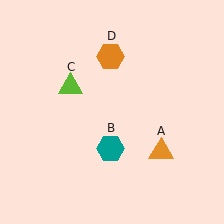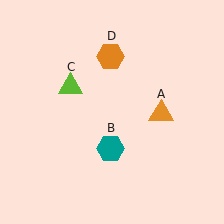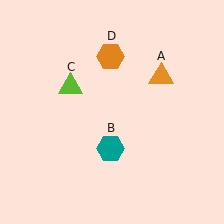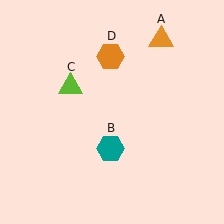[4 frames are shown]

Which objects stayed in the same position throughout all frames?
Teal hexagon (object B) and lime triangle (object C) and orange hexagon (object D) remained stationary.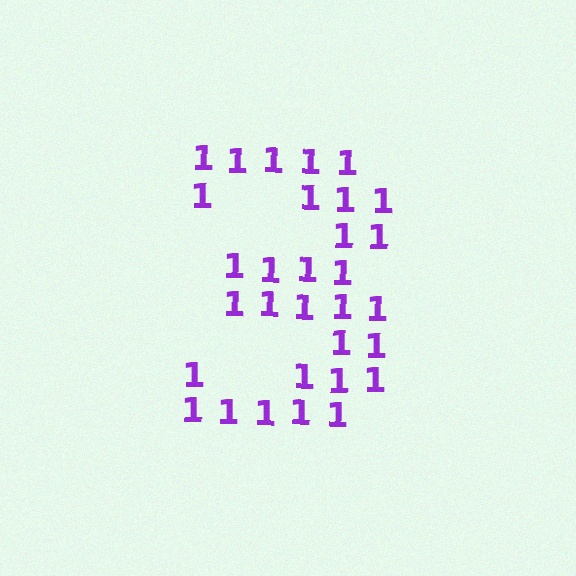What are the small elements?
The small elements are digit 1's.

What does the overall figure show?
The overall figure shows the digit 3.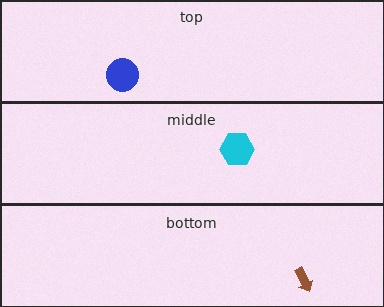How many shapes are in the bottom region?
1.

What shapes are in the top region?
The blue circle.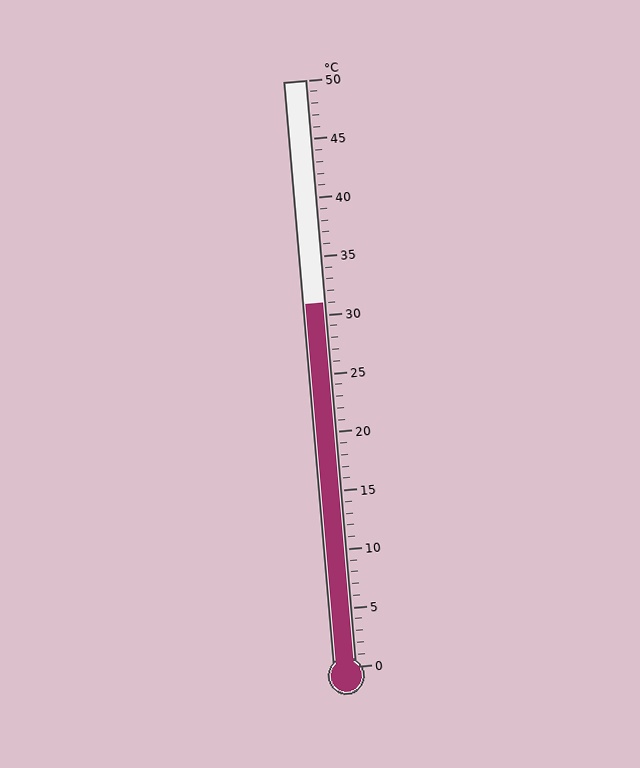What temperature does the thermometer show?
The thermometer shows approximately 31°C.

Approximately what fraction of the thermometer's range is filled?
The thermometer is filled to approximately 60% of its range.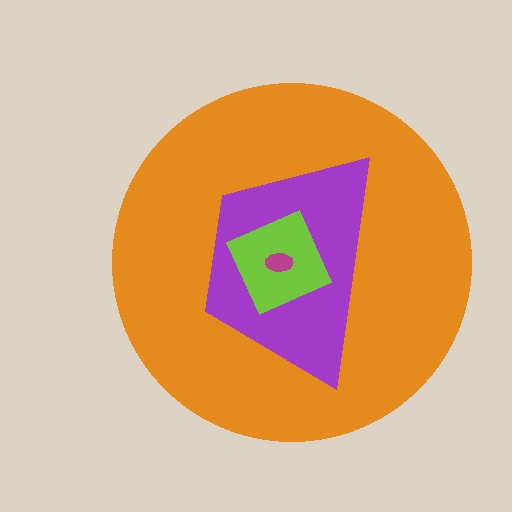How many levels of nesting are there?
4.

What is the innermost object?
The magenta ellipse.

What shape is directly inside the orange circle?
The purple trapezoid.